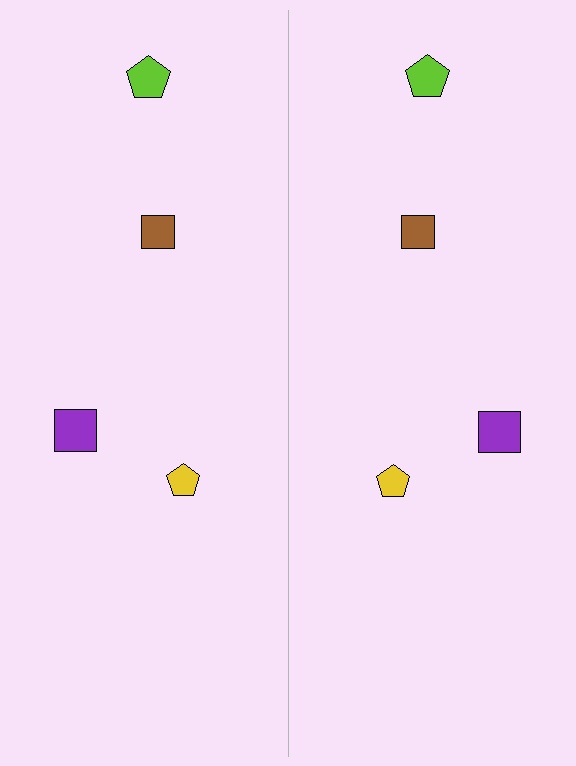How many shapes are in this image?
There are 8 shapes in this image.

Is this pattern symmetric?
Yes, this pattern has bilateral (reflection) symmetry.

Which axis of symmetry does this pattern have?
The pattern has a vertical axis of symmetry running through the center of the image.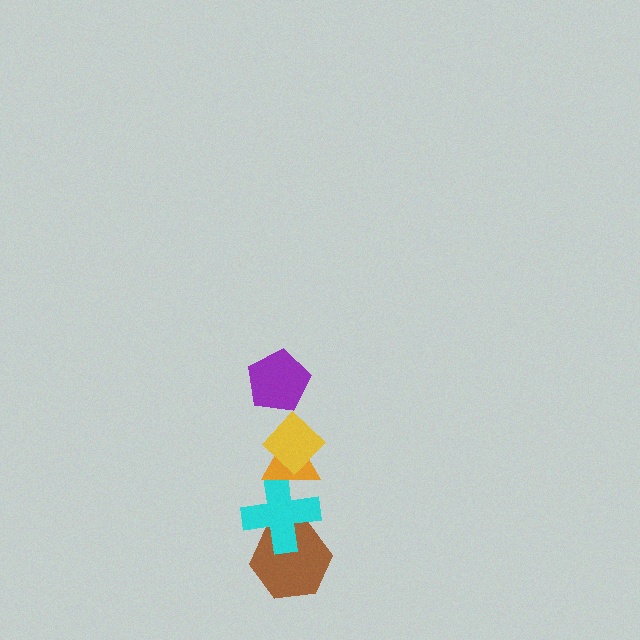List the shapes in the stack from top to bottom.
From top to bottom: the purple pentagon, the yellow diamond, the orange triangle, the cyan cross, the brown hexagon.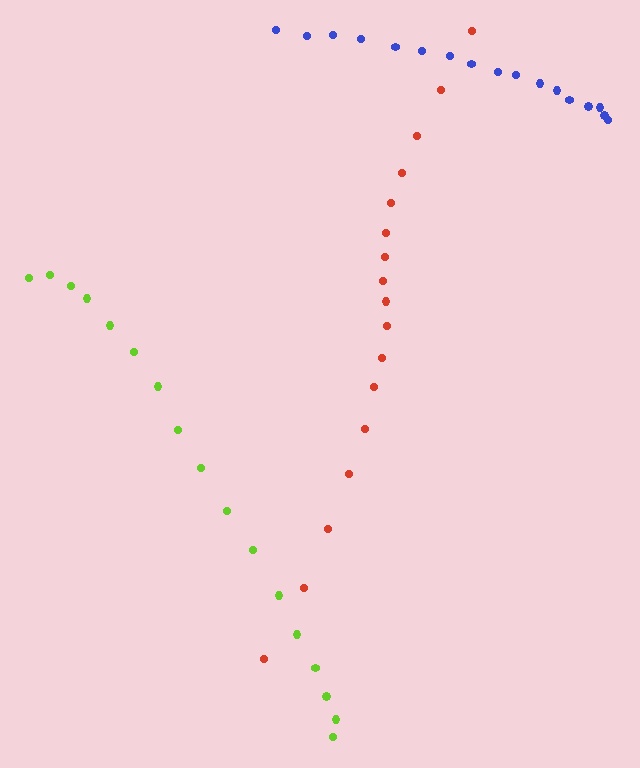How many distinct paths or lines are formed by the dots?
There are 3 distinct paths.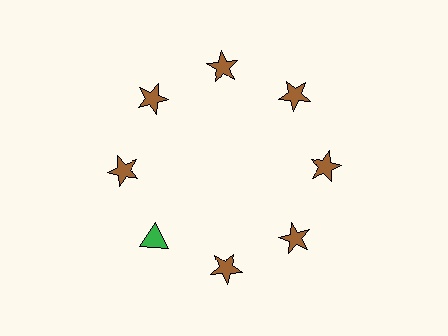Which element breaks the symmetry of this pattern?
The green triangle at roughly the 8 o'clock position breaks the symmetry. All other shapes are brown stars.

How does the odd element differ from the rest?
It differs in both color (green instead of brown) and shape (triangle instead of star).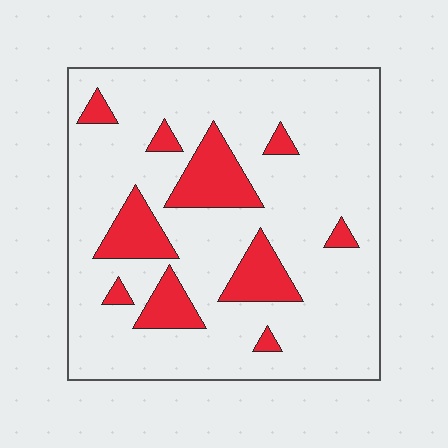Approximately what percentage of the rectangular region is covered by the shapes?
Approximately 20%.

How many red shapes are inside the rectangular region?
10.